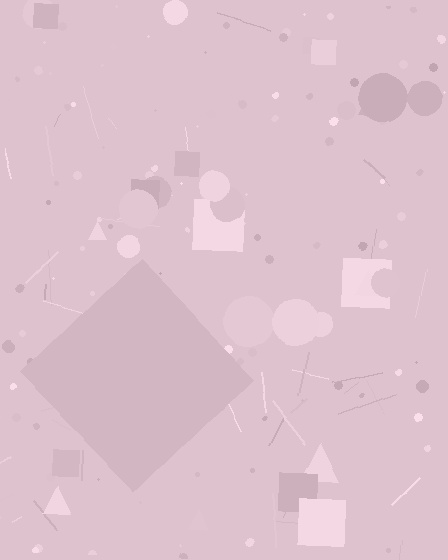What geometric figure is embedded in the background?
A diamond is embedded in the background.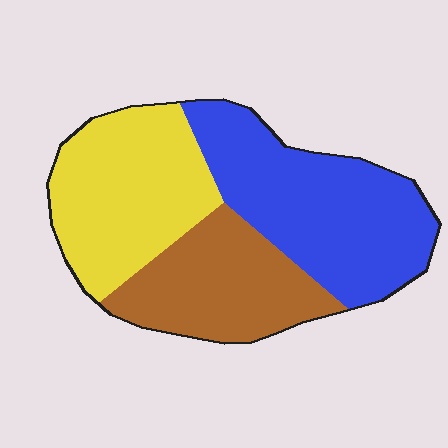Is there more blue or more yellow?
Blue.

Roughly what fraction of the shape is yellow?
Yellow takes up about one third (1/3) of the shape.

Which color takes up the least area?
Brown, at roughly 25%.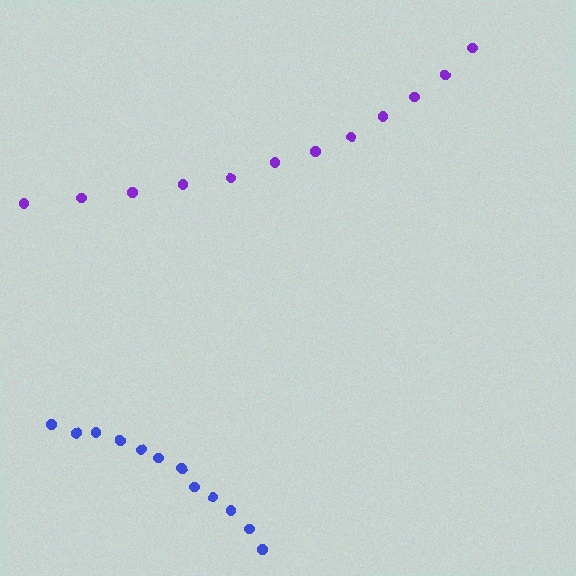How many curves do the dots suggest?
There are 2 distinct paths.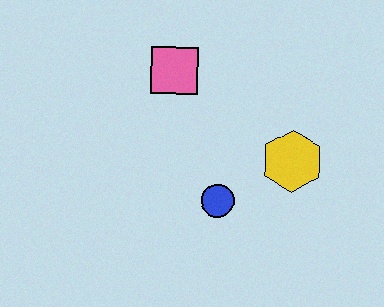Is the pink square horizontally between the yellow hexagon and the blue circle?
No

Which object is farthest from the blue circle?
The pink square is farthest from the blue circle.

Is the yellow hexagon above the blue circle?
Yes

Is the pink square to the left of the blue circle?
Yes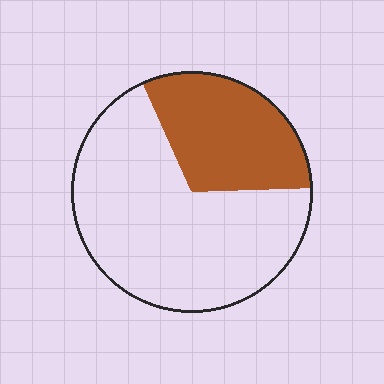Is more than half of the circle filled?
No.